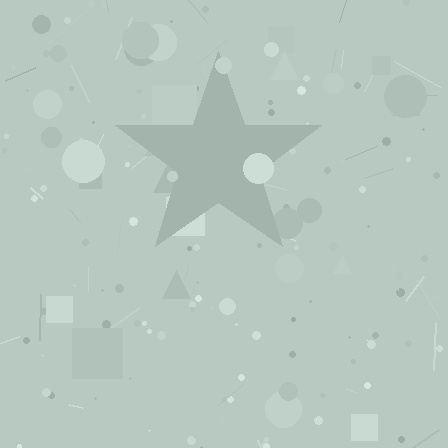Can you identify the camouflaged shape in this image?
The camouflaged shape is a star.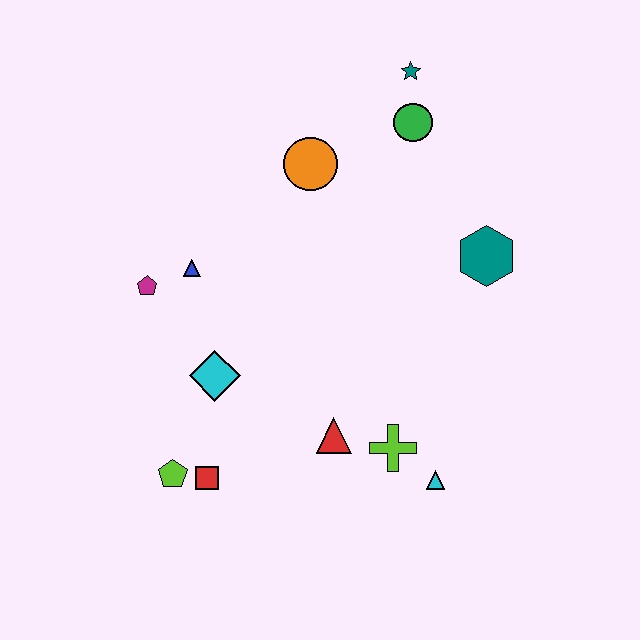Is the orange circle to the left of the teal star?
Yes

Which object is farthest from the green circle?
The lime pentagon is farthest from the green circle.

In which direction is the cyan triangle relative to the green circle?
The cyan triangle is below the green circle.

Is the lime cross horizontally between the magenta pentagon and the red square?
No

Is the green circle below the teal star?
Yes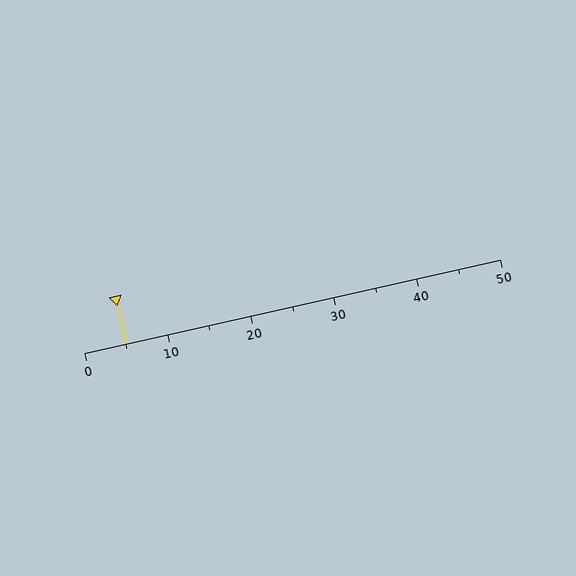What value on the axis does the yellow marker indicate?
The marker indicates approximately 5.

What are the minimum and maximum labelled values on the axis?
The axis runs from 0 to 50.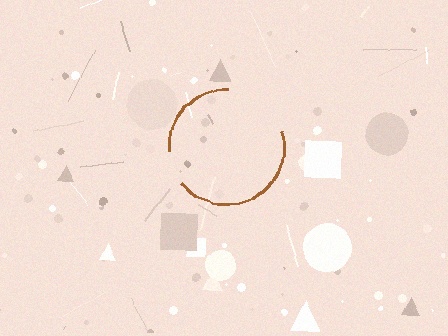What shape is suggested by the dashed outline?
The dashed outline suggests a circle.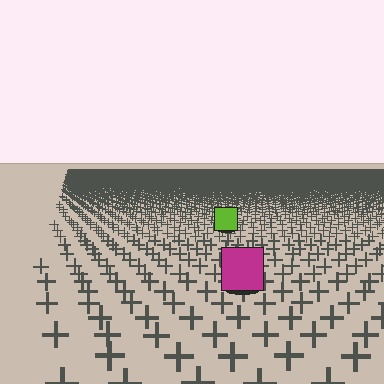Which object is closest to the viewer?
The magenta square is closest. The texture marks near it are larger and more spread out.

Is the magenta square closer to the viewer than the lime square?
Yes. The magenta square is closer — you can tell from the texture gradient: the ground texture is coarser near it.